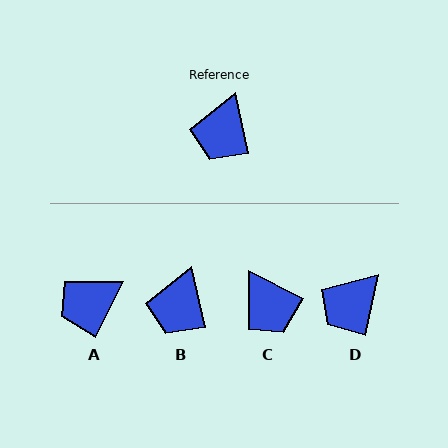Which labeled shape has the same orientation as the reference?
B.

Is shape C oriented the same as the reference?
No, it is off by about 51 degrees.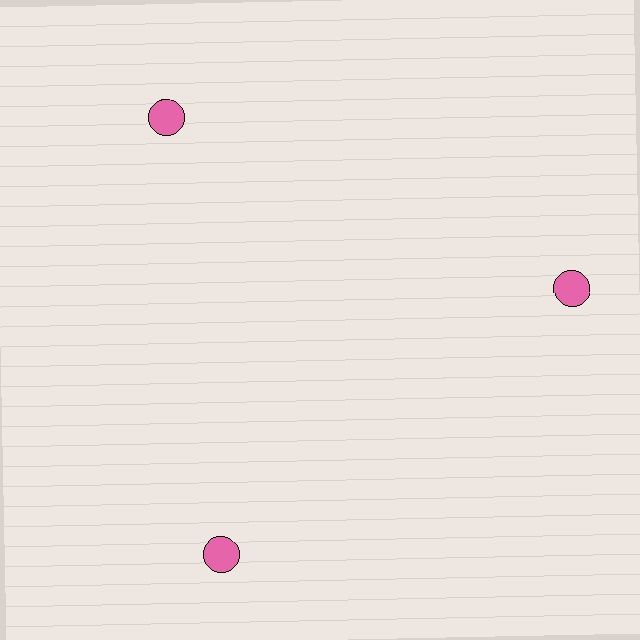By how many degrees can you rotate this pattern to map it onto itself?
The pattern maps onto itself every 120 degrees of rotation.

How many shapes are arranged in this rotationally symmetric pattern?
There are 3 shapes, arranged in 3 groups of 1.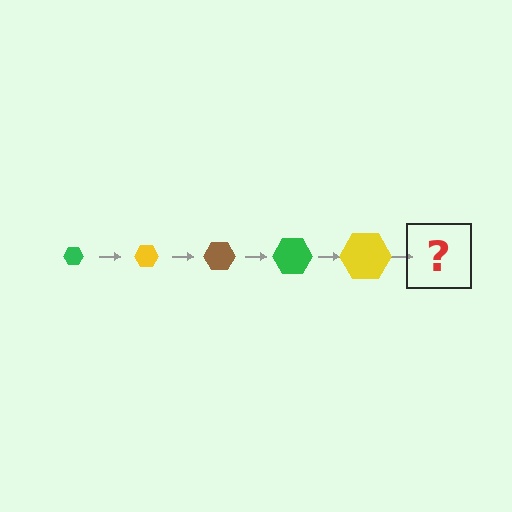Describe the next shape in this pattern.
It should be a brown hexagon, larger than the previous one.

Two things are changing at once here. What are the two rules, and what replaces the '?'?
The two rules are that the hexagon grows larger each step and the color cycles through green, yellow, and brown. The '?' should be a brown hexagon, larger than the previous one.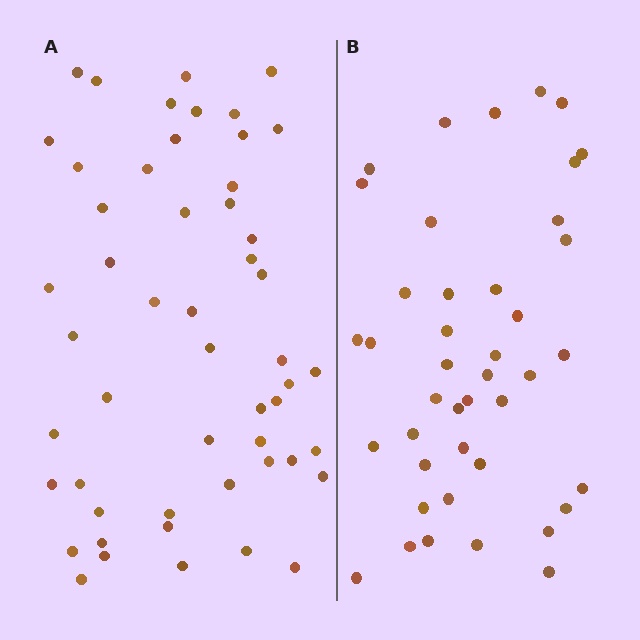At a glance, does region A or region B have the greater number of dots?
Region A (the left region) has more dots.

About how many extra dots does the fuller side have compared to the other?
Region A has roughly 10 or so more dots than region B.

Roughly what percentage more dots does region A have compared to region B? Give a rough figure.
About 25% more.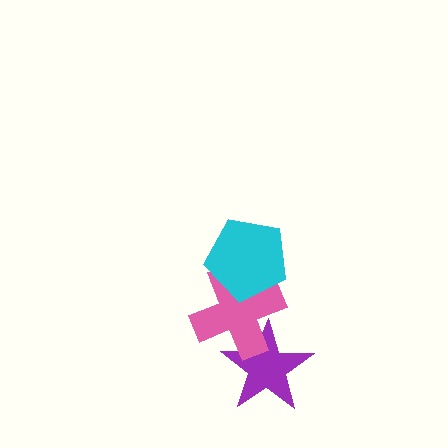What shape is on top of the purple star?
The pink cross is on top of the purple star.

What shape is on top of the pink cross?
The cyan pentagon is on top of the pink cross.